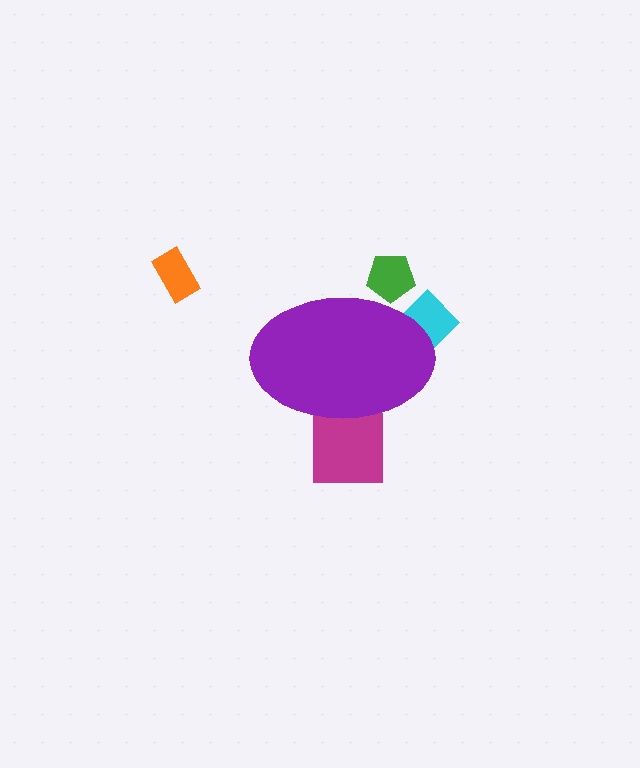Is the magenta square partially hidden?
Yes, the magenta square is partially hidden behind the purple ellipse.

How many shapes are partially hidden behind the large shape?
3 shapes are partially hidden.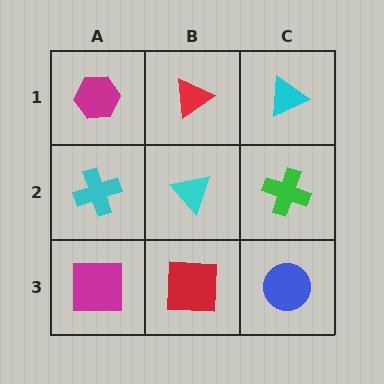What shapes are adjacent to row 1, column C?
A green cross (row 2, column C), a red triangle (row 1, column B).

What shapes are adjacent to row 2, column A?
A magenta hexagon (row 1, column A), a magenta square (row 3, column A), a cyan triangle (row 2, column B).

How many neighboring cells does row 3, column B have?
3.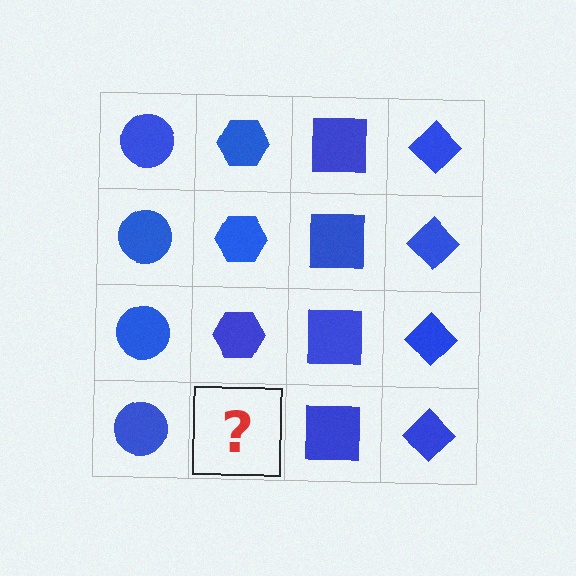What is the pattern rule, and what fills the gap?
The rule is that each column has a consistent shape. The gap should be filled with a blue hexagon.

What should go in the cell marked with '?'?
The missing cell should contain a blue hexagon.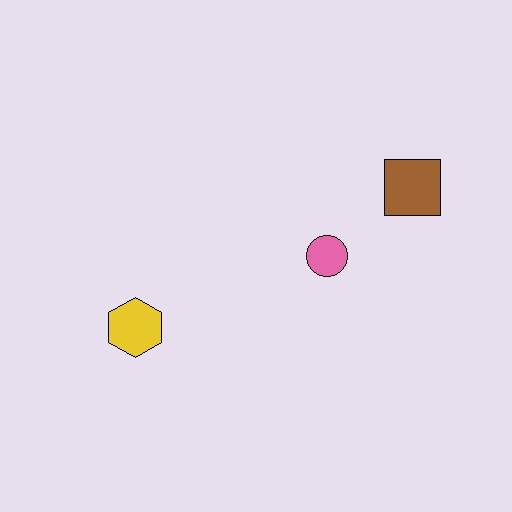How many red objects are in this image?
There are no red objects.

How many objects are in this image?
There are 3 objects.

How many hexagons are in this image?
There is 1 hexagon.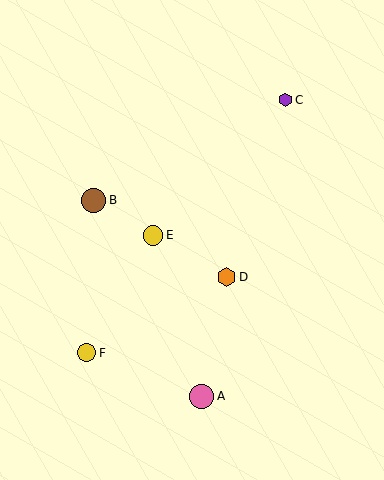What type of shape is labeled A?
Shape A is a pink circle.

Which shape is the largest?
The pink circle (labeled A) is the largest.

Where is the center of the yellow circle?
The center of the yellow circle is at (87, 353).